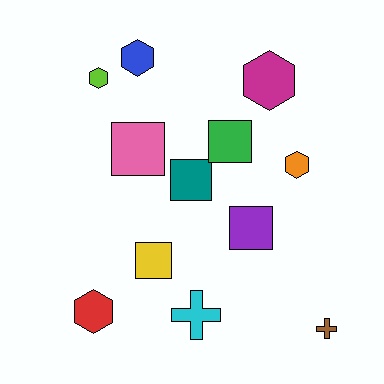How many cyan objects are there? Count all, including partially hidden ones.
There is 1 cyan object.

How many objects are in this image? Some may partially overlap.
There are 12 objects.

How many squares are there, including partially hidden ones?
There are 5 squares.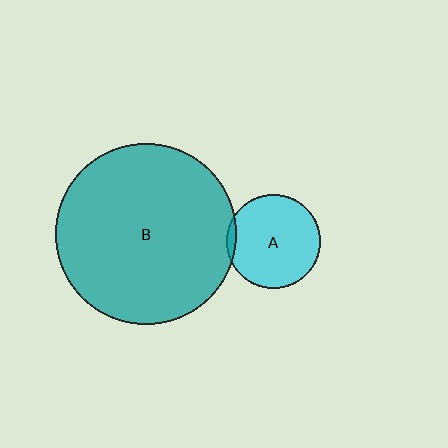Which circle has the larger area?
Circle B (teal).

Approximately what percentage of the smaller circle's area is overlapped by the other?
Approximately 5%.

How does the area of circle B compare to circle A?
Approximately 3.7 times.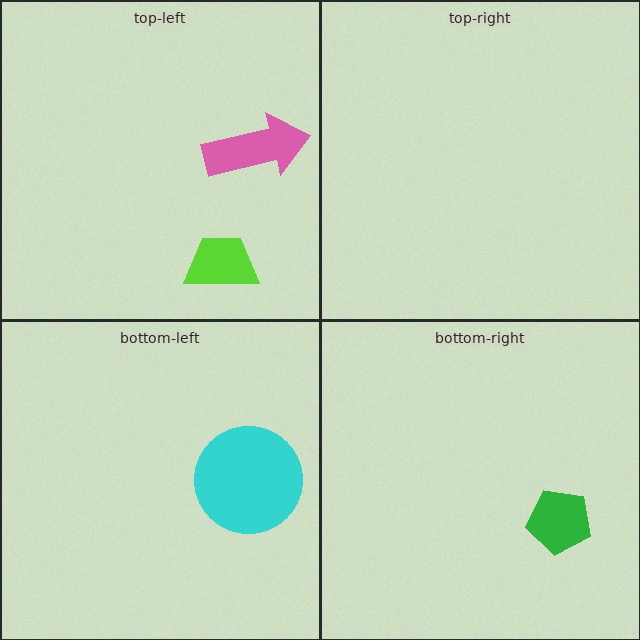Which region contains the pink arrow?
The top-left region.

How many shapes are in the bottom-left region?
1.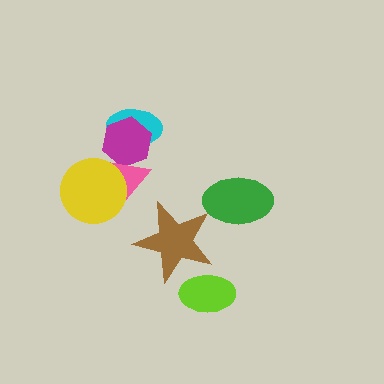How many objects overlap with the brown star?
1 object overlaps with the brown star.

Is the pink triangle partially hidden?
Yes, it is partially covered by another shape.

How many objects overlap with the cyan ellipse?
2 objects overlap with the cyan ellipse.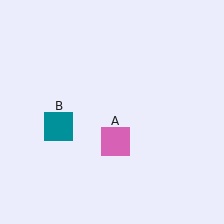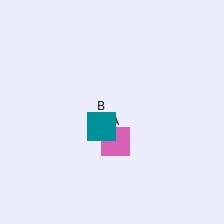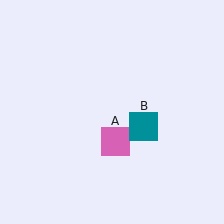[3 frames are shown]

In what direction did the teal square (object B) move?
The teal square (object B) moved right.